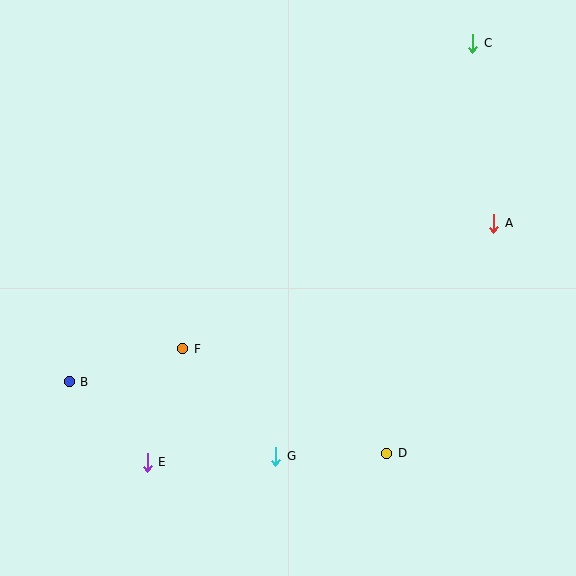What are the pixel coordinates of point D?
Point D is at (387, 453).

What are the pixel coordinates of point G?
Point G is at (276, 456).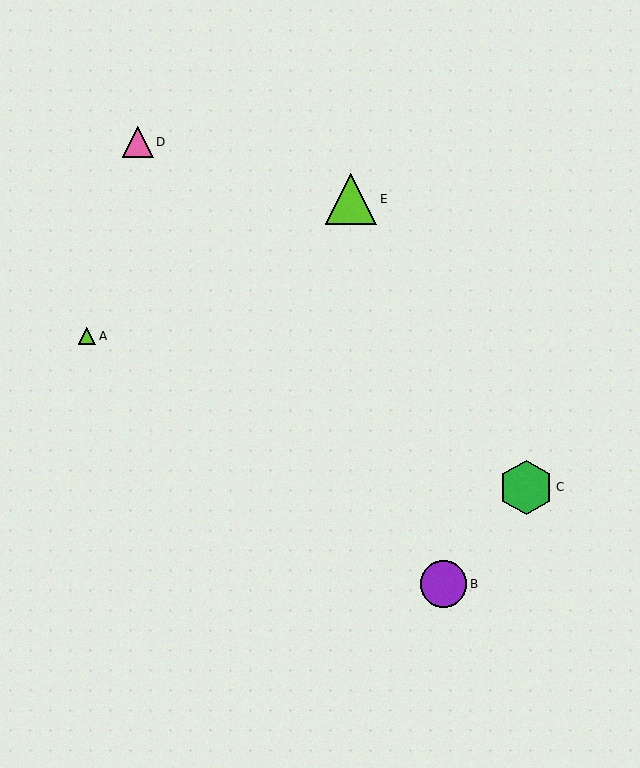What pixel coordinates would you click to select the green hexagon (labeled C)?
Click at (526, 487) to select the green hexagon C.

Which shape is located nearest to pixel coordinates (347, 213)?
The lime triangle (labeled E) at (351, 199) is nearest to that location.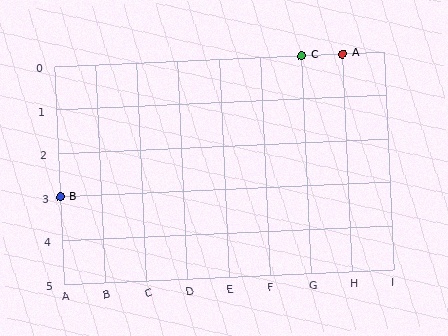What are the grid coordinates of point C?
Point C is at grid coordinates (G, 0).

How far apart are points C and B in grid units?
Points C and B are 6 columns and 3 rows apart (about 6.7 grid units diagonally).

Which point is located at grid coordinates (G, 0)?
Point C is at (G, 0).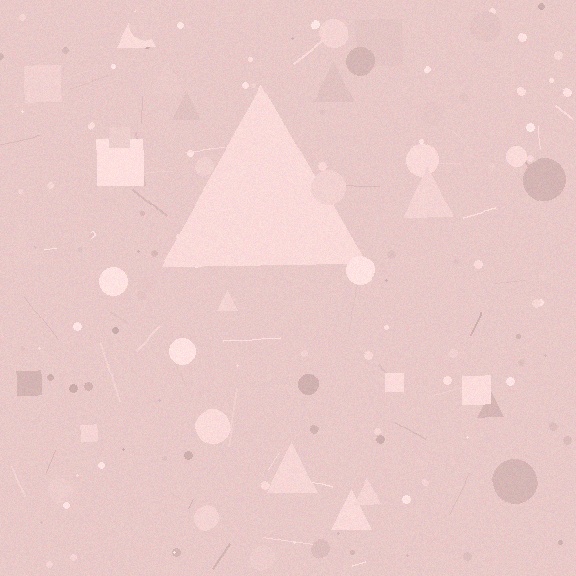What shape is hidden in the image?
A triangle is hidden in the image.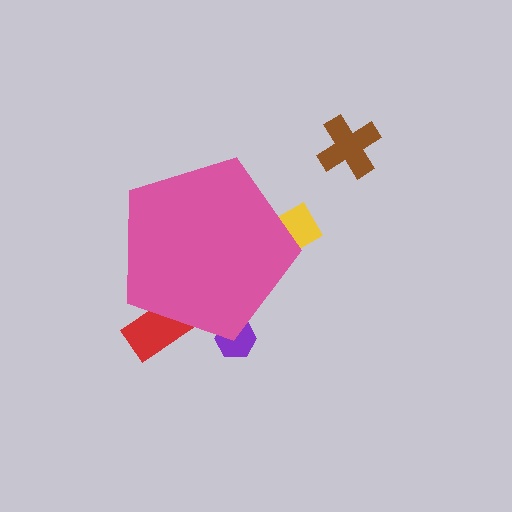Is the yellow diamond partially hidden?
Yes, the yellow diamond is partially hidden behind the pink pentagon.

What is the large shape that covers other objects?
A pink pentagon.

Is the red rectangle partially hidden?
Yes, the red rectangle is partially hidden behind the pink pentagon.